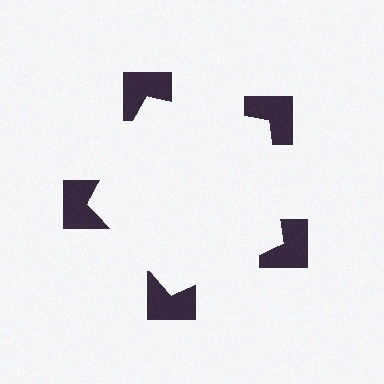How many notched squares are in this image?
There are 5 — one at each vertex of the illusory pentagon.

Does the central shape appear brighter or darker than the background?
It typically appears slightly brighter than the background, even though no actual brightness change is drawn.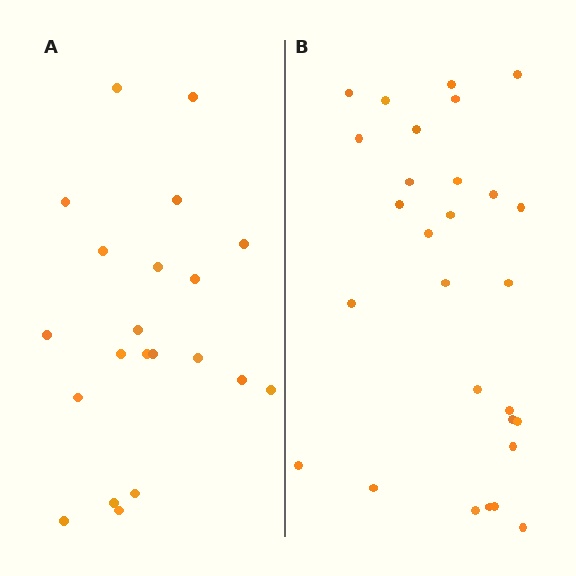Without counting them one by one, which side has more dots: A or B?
Region B (the right region) has more dots.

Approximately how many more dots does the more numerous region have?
Region B has roughly 8 or so more dots than region A.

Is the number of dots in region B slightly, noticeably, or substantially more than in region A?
Region B has noticeably more, but not dramatically so. The ratio is roughly 1.3 to 1.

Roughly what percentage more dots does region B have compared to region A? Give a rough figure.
About 35% more.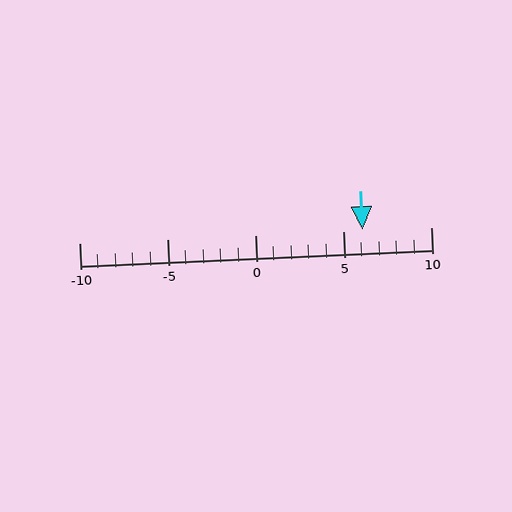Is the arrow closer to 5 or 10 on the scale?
The arrow is closer to 5.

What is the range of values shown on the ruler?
The ruler shows values from -10 to 10.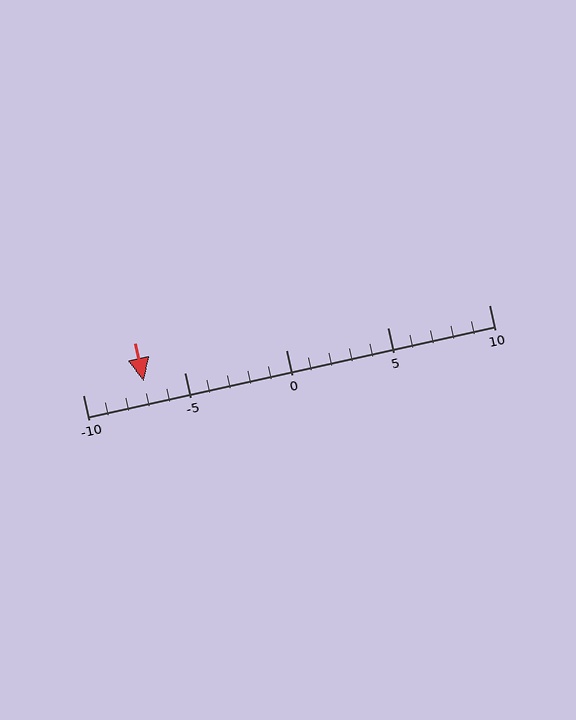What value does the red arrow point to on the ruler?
The red arrow points to approximately -7.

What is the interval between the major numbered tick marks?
The major tick marks are spaced 5 units apart.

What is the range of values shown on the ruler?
The ruler shows values from -10 to 10.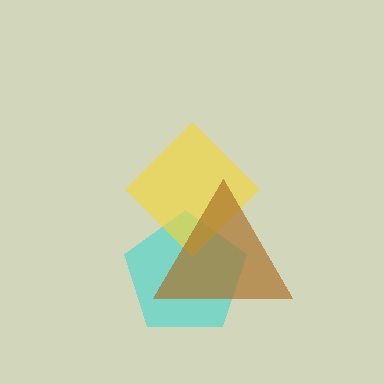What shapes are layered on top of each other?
The layered shapes are: a cyan pentagon, a yellow diamond, a brown triangle.